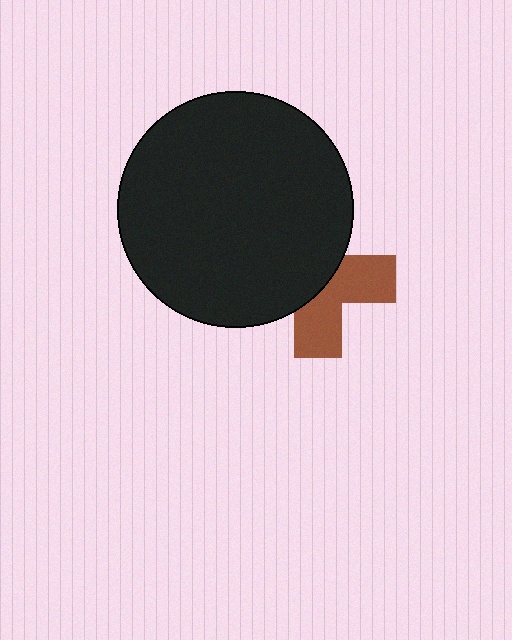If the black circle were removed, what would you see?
You would see the complete brown cross.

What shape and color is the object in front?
The object in front is a black circle.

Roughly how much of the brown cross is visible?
About half of it is visible (roughly 45%).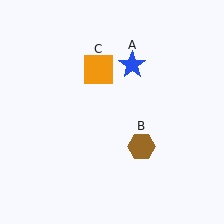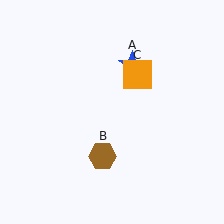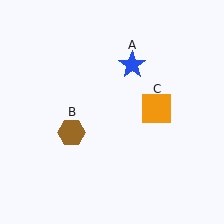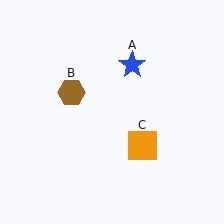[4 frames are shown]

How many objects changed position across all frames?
2 objects changed position: brown hexagon (object B), orange square (object C).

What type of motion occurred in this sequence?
The brown hexagon (object B), orange square (object C) rotated clockwise around the center of the scene.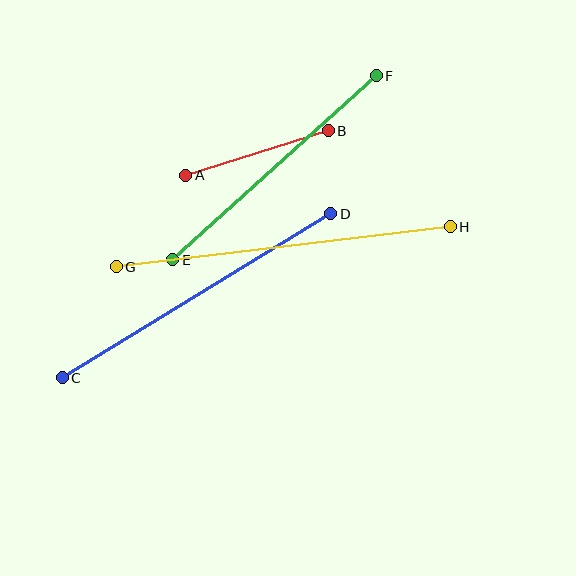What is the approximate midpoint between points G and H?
The midpoint is at approximately (283, 247) pixels.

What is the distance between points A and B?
The distance is approximately 149 pixels.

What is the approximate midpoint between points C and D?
The midpoint is at approximately (196, 296) pixels.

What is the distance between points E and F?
The distance is approximately 274 pixels.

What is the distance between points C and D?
The distance is approximately 315 pixels.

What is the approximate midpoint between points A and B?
The midpoint is at approximately (257, 153) pixels.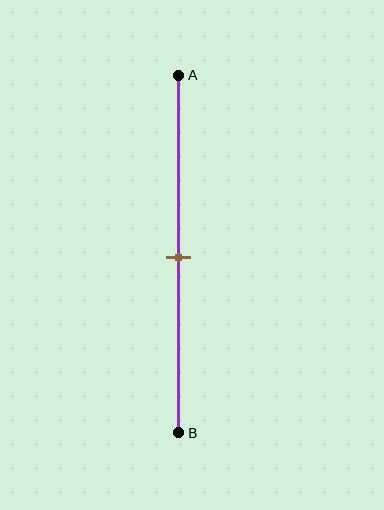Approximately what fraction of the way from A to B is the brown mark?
The brown mark is approximately 50% of the way from A to B.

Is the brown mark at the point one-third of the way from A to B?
No, the mark is at about 50% from A, not at the 33% one-third point.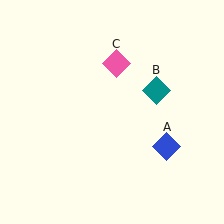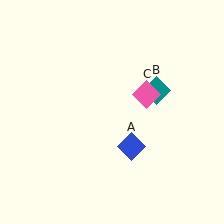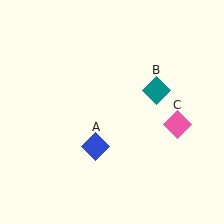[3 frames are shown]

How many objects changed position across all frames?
2 objects changed position: blue diamond (object A), pink diamond (object C).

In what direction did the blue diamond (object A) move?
The blue diamond (object A) moved left.